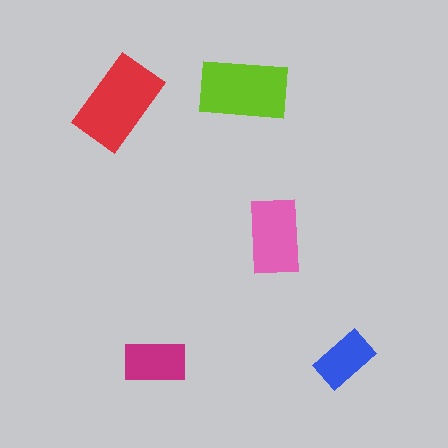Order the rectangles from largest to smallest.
the red one, the lime one, the pink one, the magenta one, the blue one.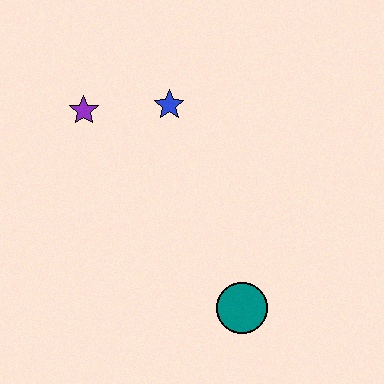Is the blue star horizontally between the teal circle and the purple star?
Yes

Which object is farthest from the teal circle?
The purple star is farthest from the teal circle.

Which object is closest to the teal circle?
The blue star is closest to the teal circle.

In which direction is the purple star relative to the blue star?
The purple star is to the left of the blue star.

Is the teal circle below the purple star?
Yes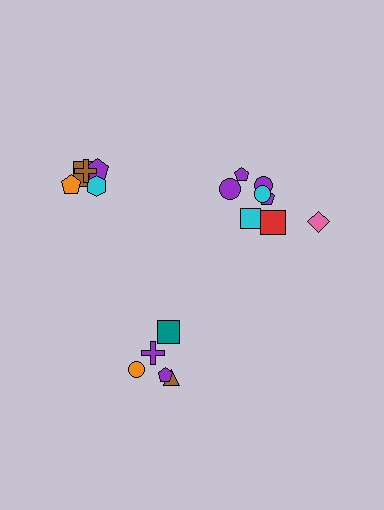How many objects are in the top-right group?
There are 8 objects.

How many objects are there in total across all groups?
There are 18 objects.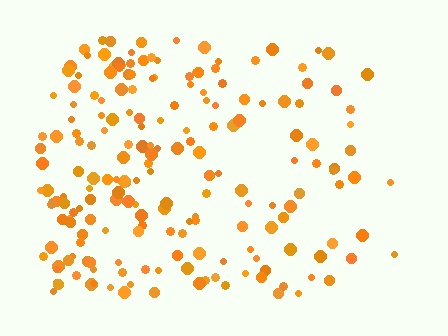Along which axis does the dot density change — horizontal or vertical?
Horizontal.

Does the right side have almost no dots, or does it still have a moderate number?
Still a moderate number, just noticeably fewer than the left.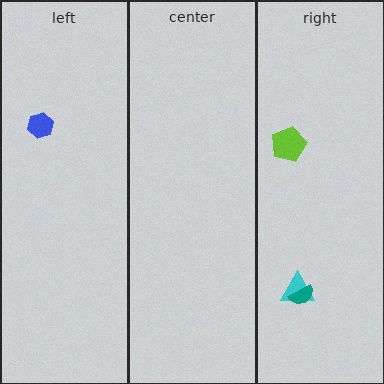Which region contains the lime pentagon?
The right region.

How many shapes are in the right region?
3.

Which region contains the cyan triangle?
The right region.